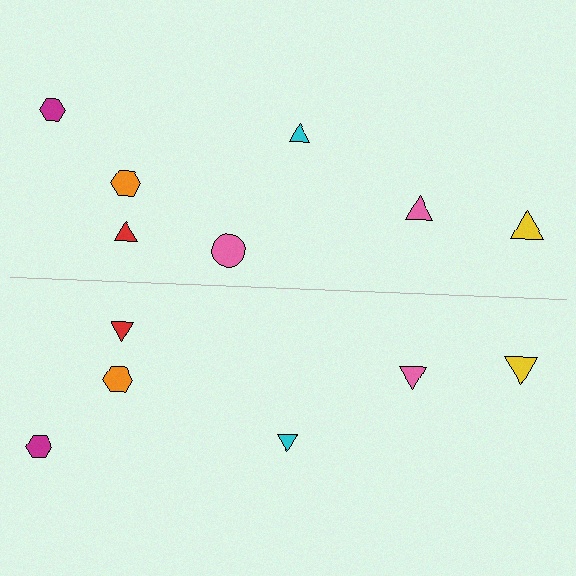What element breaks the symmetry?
A pink circle is missing from the bottom side.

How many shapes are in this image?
There are 13 shapes in this image.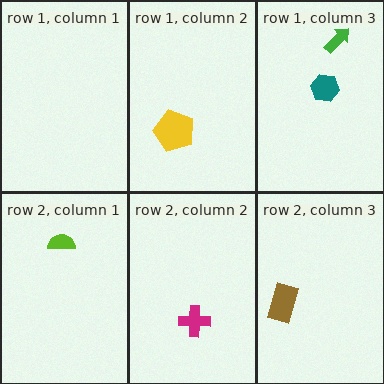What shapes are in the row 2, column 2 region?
The magenta cross.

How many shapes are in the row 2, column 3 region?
1.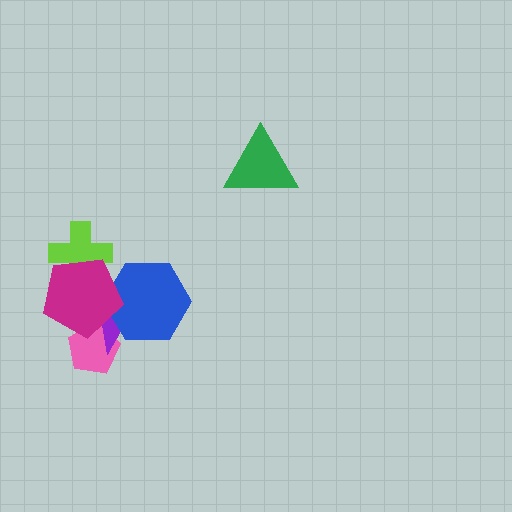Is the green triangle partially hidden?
No, no other shape covers it.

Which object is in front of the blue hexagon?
The magenta pentagon is in front of the blue hexagon.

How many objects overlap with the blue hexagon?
2 objects overlap with the blue hexagon.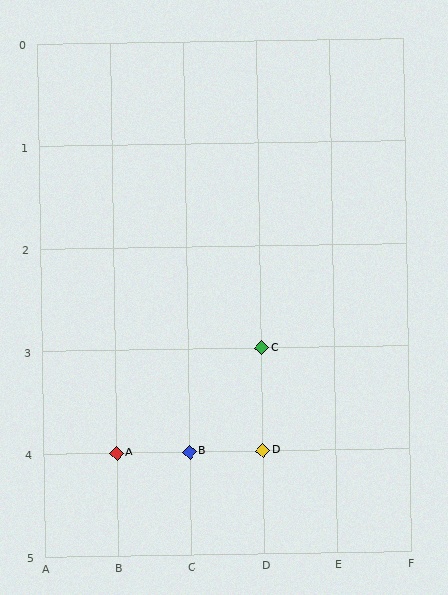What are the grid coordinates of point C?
Point C is at grid coordinates (D, 3).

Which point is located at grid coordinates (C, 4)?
Point B is at (C, 4).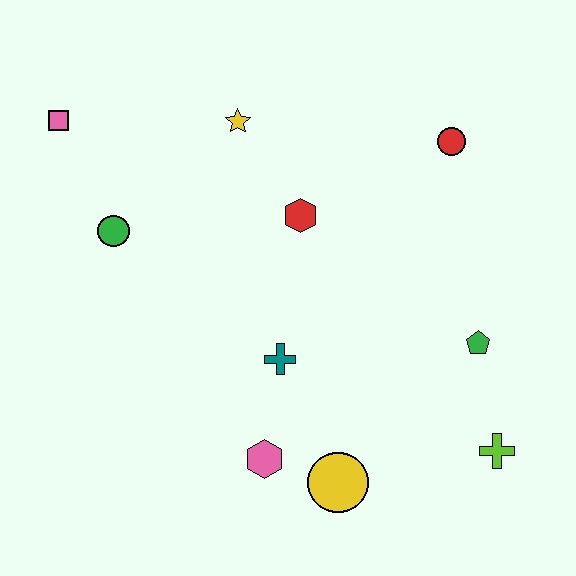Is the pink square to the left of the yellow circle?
Yes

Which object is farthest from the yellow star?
The lime cross is farthest from the yellow star.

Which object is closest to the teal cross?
The pink hexagon is closest to the teal cross.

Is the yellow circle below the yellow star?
Yes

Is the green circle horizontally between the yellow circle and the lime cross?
No